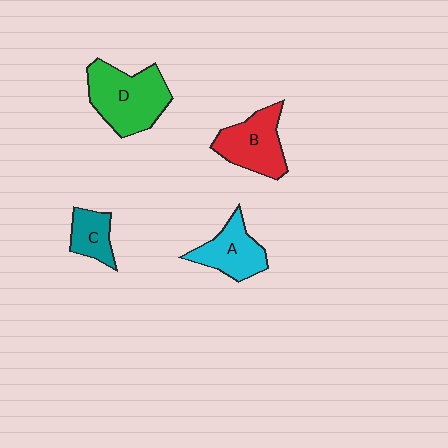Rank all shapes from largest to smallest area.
From largest to smallest: D (green), B (red), A (cyan), C (teal).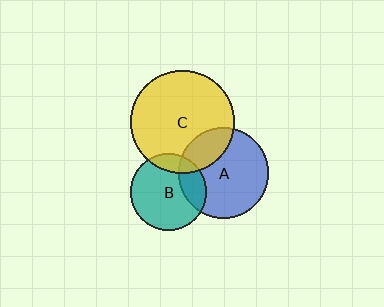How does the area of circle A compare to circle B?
Approximately 1.4 times.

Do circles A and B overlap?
Yes.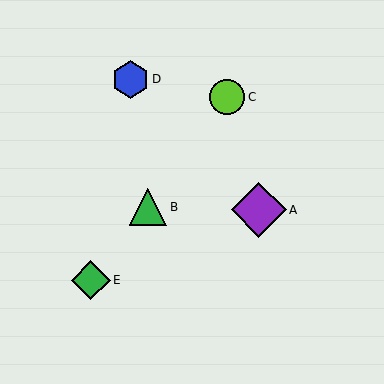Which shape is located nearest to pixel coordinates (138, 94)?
The blue hexagon (labeled D) at (130, 79) is nearest to that location.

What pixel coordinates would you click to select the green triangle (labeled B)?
Click at (148, 207) to select the green triangle B.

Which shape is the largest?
The purple diamond (labeled A) is the largest.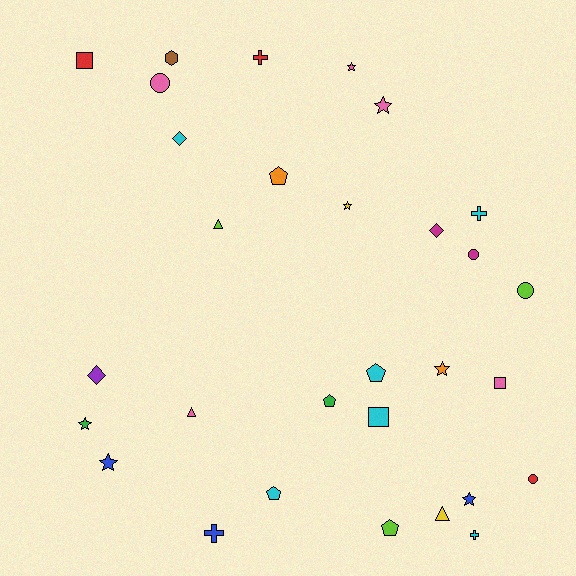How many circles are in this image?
There are 4 circles.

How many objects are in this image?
There are 30 objects.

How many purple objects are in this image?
There is 1 purple object.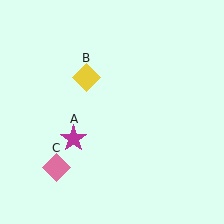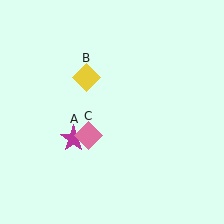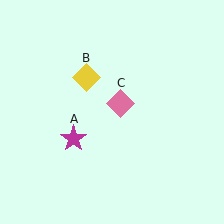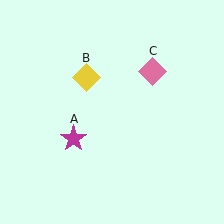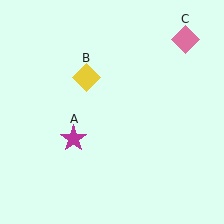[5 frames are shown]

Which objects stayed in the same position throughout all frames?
Magenta star (object A) and yellow diamond (object B) remained stationary.